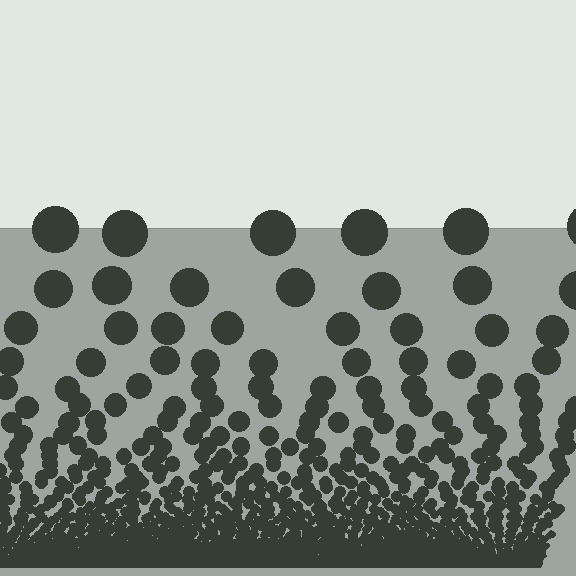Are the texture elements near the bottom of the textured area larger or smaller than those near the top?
Smaller. The gradient is inverted — elements near the bottom are smaller and denser.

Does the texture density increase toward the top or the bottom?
Density increases toward the bottom.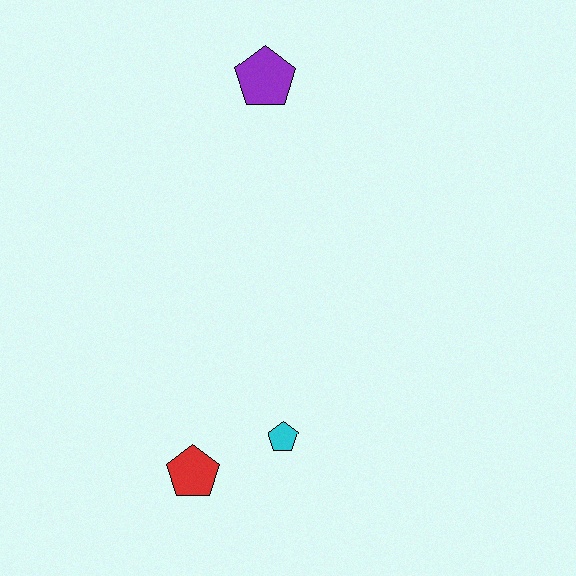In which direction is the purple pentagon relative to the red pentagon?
The purple pentagon is above the red pentagon.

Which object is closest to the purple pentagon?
The cyan pentagon is closest to the purple pentagon.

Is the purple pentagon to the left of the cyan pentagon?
Yes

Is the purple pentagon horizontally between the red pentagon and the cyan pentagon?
Yes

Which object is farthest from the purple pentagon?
The red pentagon is farthest from the purple pentagon.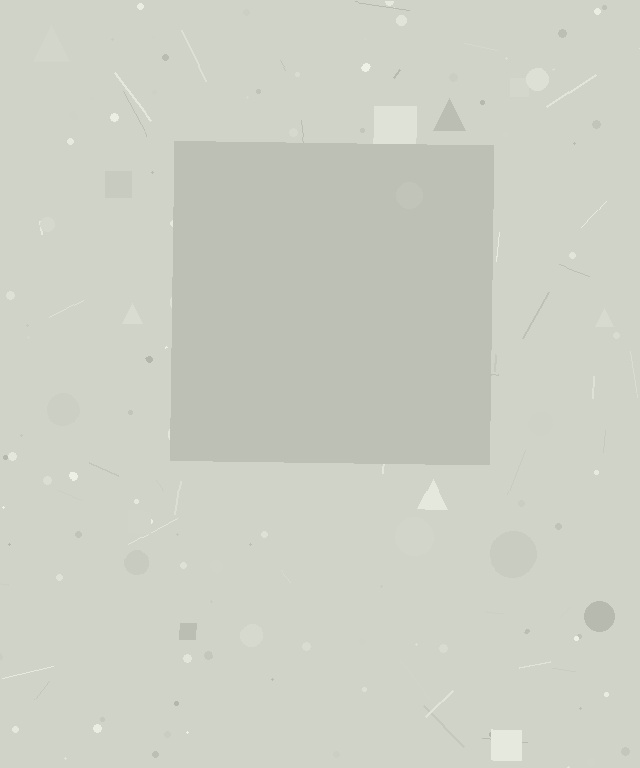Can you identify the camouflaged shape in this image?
The camouflaged shape is a square.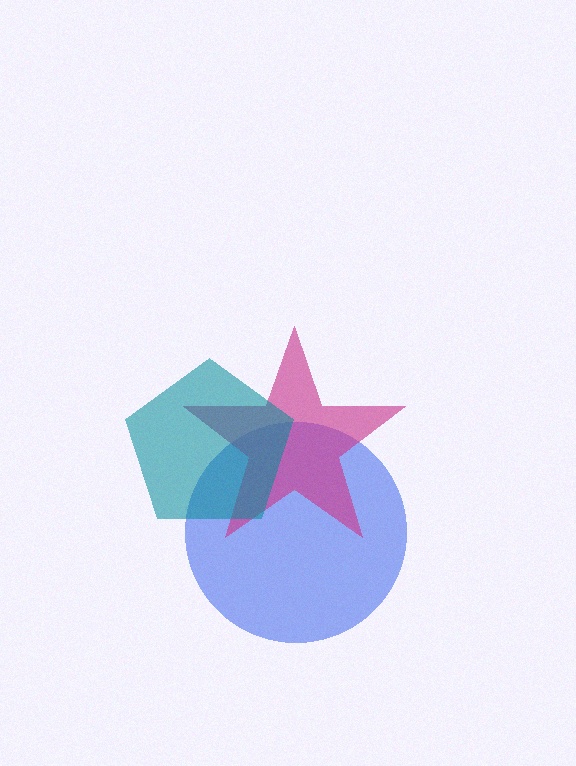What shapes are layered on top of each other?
The layered shapes are: a blue circle, a magenta star, a teal pentagon.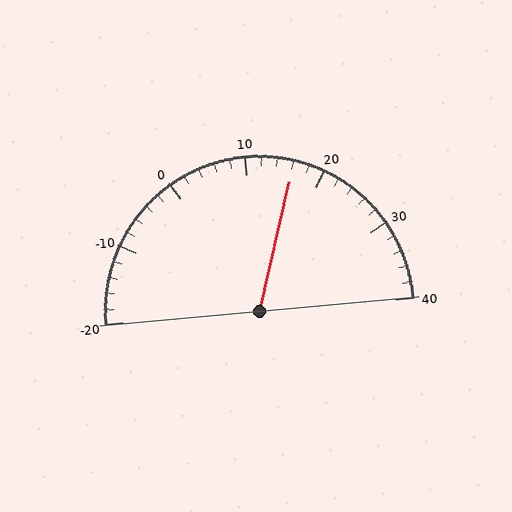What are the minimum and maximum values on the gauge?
The gauge ranges from -20 to 40.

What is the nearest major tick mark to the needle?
The nearest major tick mark is 20.